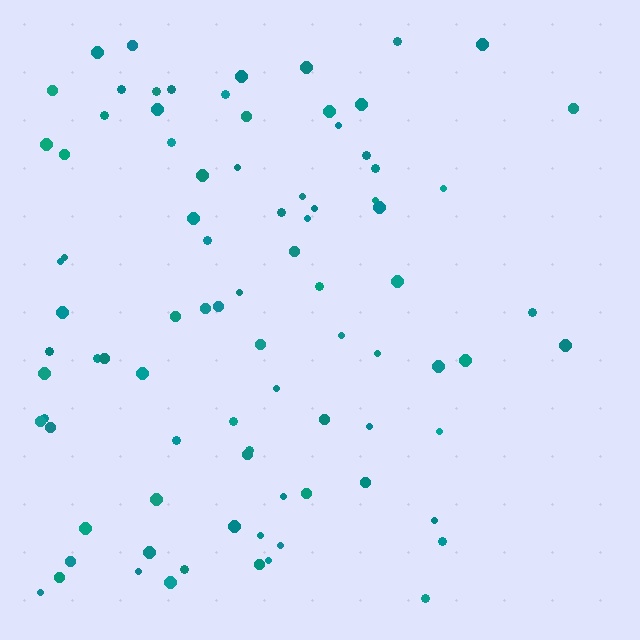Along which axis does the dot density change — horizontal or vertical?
Horizontal.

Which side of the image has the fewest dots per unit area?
The right.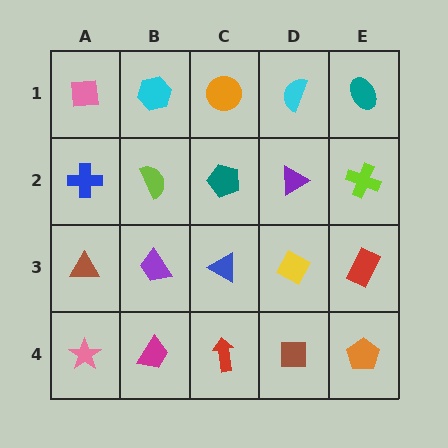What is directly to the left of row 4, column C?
A magenta trapezoid.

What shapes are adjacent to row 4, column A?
A brown triangle (row 3, column A), a magenta trapezoid (row 4, column B).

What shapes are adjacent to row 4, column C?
A blue triangle (row 3, column C), a magenta trapezoid (row 4, column B), a brown square (row 4, column D).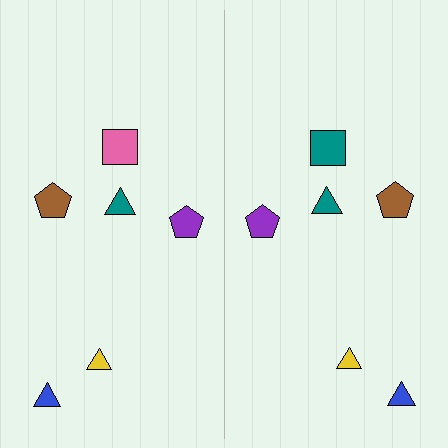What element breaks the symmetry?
The teal square on the right side breaks the symmetry — its mirror counterpart is pink.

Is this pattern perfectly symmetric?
No, the pattern is not perfectly symmetric. The teal square on the right side breaks the symmetry — its mirror counterpart is pink.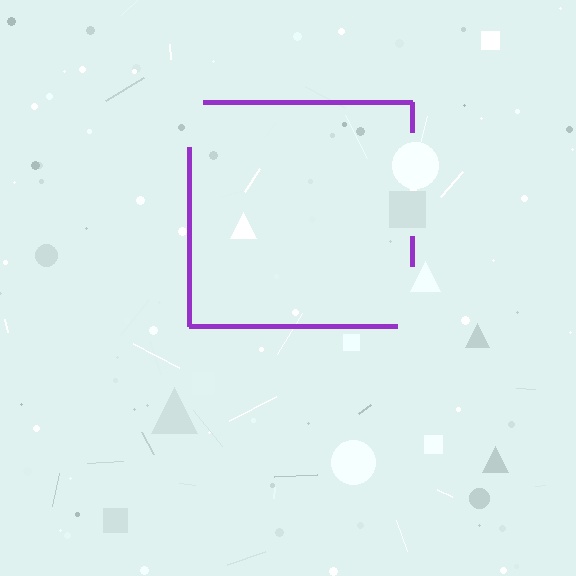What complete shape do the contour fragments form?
The contour fragments form a square.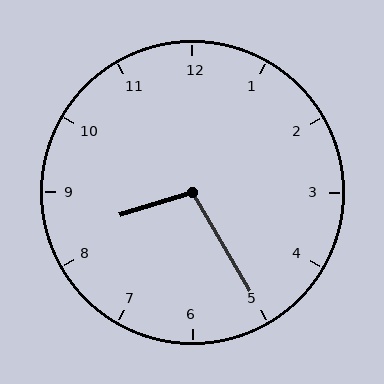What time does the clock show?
8:25.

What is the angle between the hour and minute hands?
Approximately 102 degrees.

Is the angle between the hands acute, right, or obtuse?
It is obtuse.